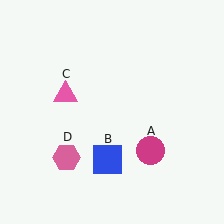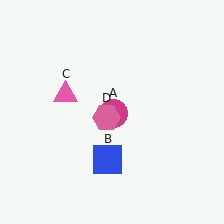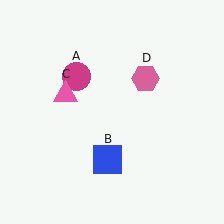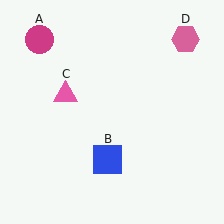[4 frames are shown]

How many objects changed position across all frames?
2 objects changed position: magenta circle (object A), pink hexagon (object D).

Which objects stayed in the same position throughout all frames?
Blue square (object B) and pink triangle (object C) remained stationary.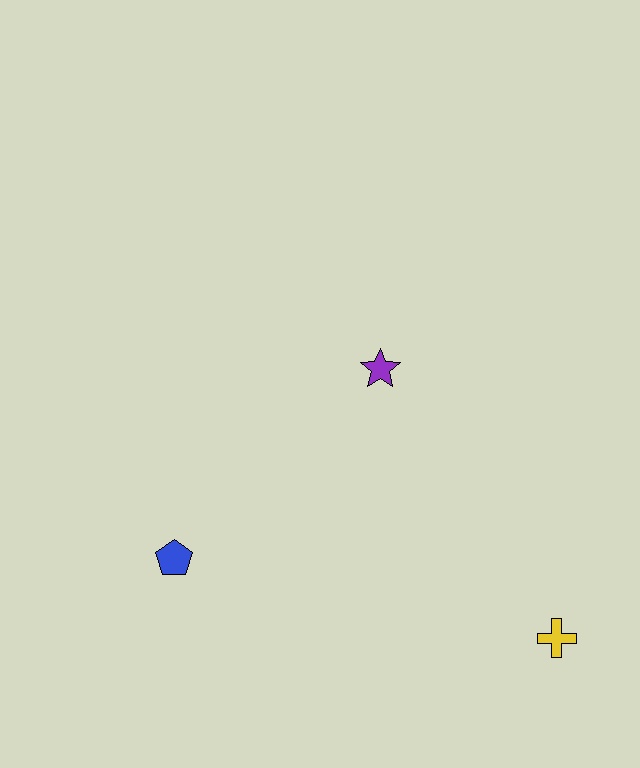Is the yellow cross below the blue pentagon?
Yes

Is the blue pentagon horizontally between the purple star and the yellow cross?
No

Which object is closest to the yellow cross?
The purple star is closest to the yellow cross.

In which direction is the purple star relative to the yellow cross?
The purple star is above the yellow cross.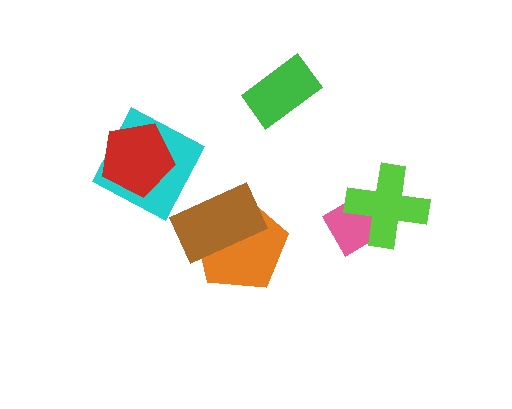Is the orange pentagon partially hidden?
Yes, it is partially covered by another shape.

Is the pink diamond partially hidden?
Yes, it is partially covered by another shape.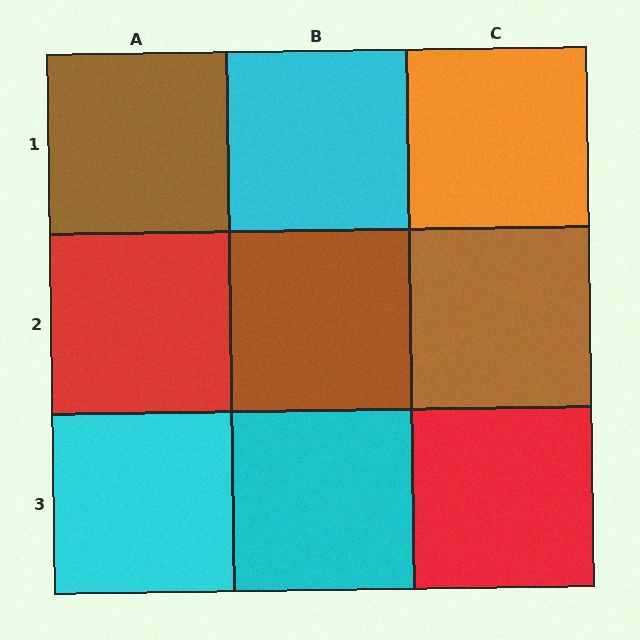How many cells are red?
2 cells are red.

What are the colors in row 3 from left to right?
Cyan, cyan, red.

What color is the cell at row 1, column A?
Brown.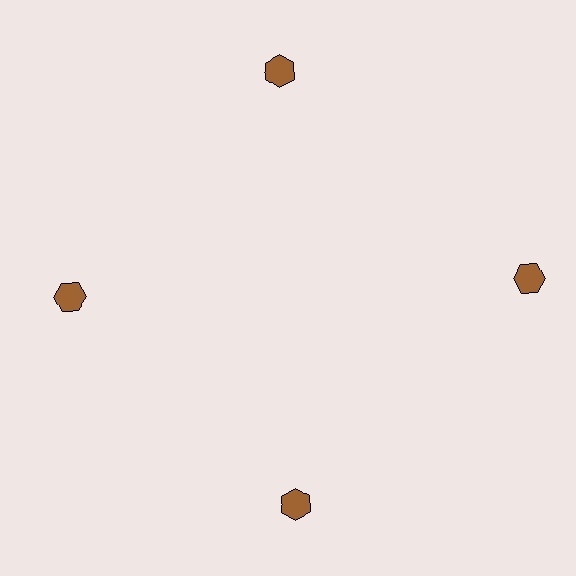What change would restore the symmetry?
The symmetry would be restored by moving it inward, back onto the ring so that all 4 hexagons sit at equal angles and equal distance from the center.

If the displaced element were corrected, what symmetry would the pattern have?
It would have 4-fold rotational symmetry — the pattern would map onto itself every 90 degrees.